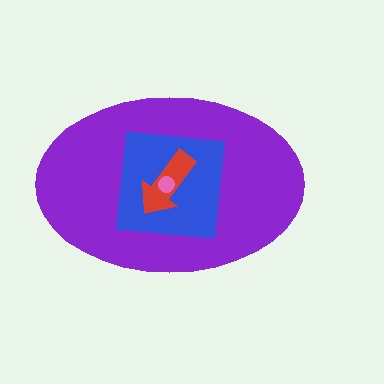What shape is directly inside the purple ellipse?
The blue square.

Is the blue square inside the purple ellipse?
Yes.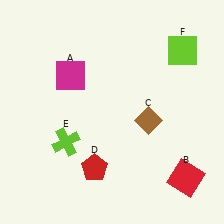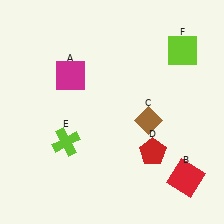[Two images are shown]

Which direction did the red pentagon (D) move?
The red pentagon (D) moved right.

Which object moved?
The red pentagon (D) moved right.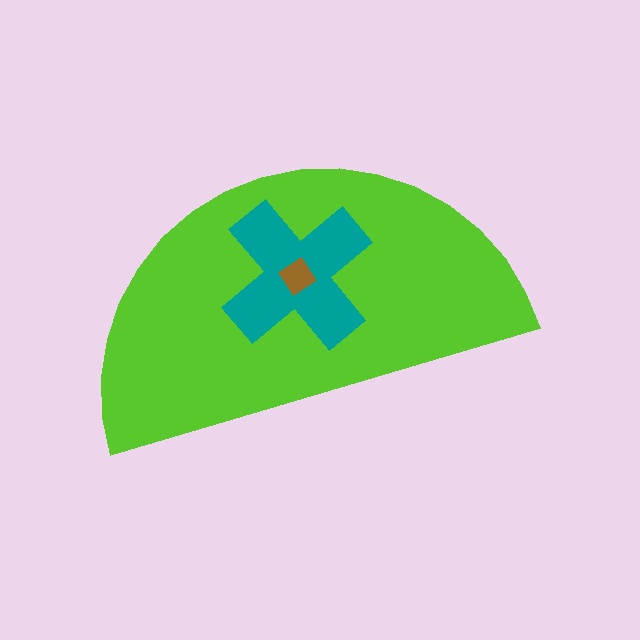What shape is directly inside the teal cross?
The brown diamond.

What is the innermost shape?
The brown diamond.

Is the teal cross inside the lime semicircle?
Yes.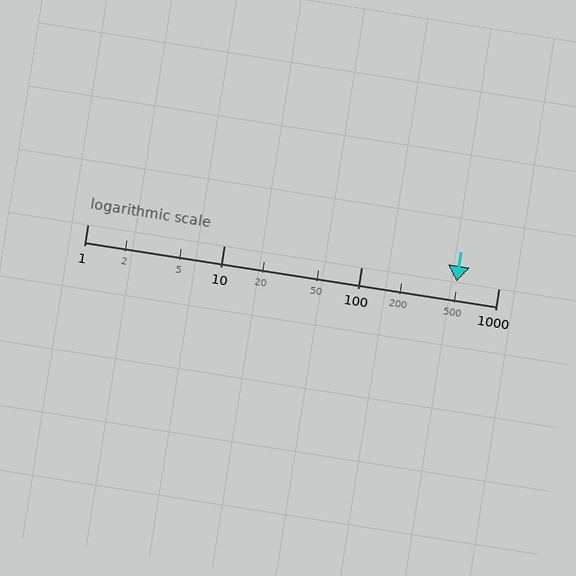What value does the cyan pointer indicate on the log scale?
The pointer indicates approximately 490.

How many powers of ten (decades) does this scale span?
The scale spans 3 decades, from 1 to 1000.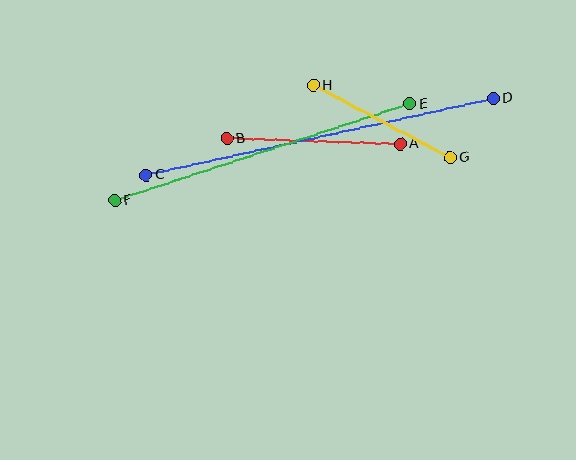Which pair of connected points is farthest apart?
Points C and D are farthest apart.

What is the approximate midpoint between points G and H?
The midpoint is at approximately (382, 121) pixels.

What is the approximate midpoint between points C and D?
The midpoint is at approximately (320, 137) pixels.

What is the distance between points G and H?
The distance is approximately 154 pixels.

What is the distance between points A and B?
The distance is approximately 173 pixels.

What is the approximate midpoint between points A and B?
The midpoint is at approximately (314, 141) pixels.